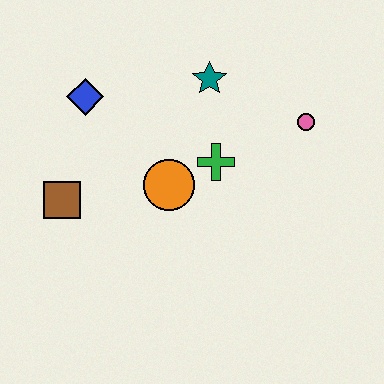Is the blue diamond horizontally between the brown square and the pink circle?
Yes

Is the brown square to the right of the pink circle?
No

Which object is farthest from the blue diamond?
The pink circle is farthest from the blue diamond.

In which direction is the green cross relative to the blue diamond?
The green cross is to the right of the blue diamond.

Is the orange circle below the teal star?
Yes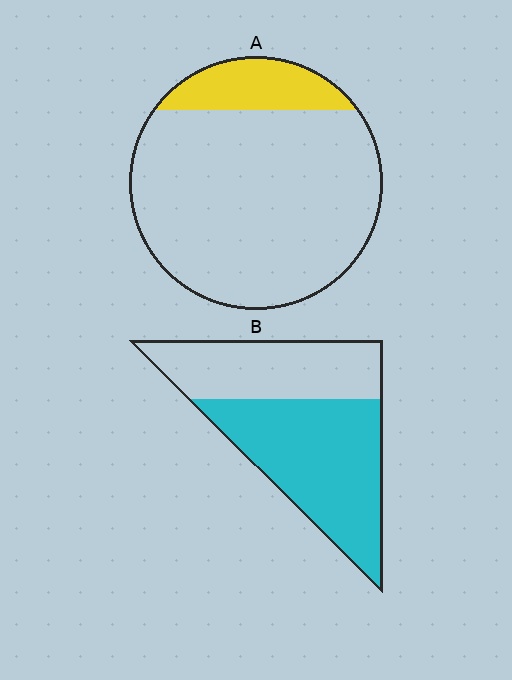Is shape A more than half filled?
No.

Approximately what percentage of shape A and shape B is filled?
A is approximately 15% and B is approximately 60%.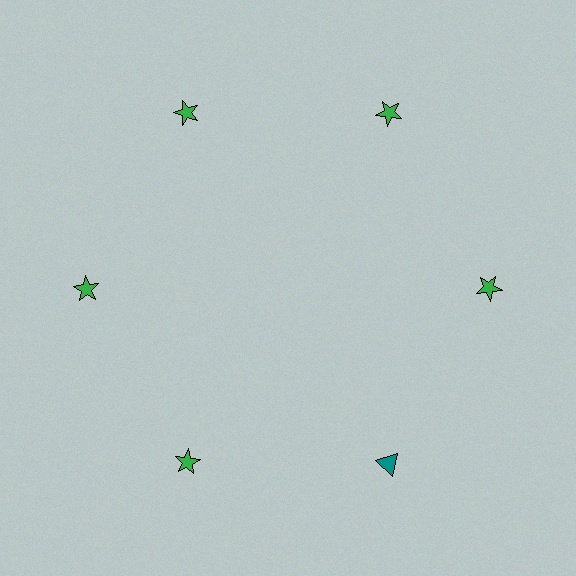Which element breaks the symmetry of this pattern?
The teal triangle at roughly the 5 o'clock position breaks the symmetry. All other shapes are green stars.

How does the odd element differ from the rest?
It differs in both color (teal instead of green) and shape (triangle instead of star).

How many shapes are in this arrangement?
There are 6 shapes arranged in a ring pattern.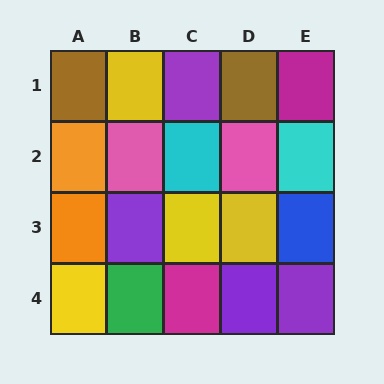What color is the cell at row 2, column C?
Cyan.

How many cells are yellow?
4 cells are yellow.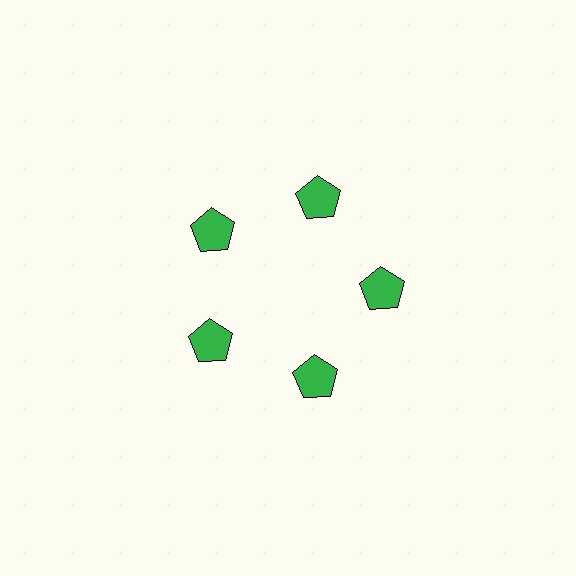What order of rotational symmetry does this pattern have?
This pattern has 5-fold rotational symmetry.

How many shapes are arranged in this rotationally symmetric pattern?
There are 5 shapes, arranged in 5 groups of 1.